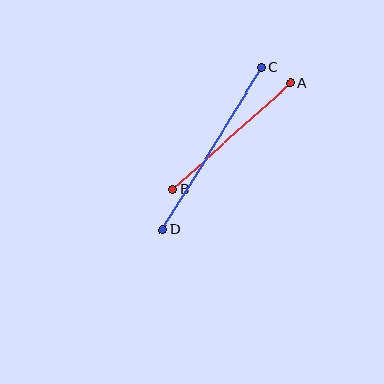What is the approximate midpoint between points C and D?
The midpoint is at approximately (212, 148) pixels.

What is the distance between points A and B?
The distance is approximately 159 pixels.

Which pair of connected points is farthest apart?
Points C and D are farthest apart.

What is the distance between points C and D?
The distance is approximately 190 pixels.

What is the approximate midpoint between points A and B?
The midpoint is at approximately (232, 136) pixels.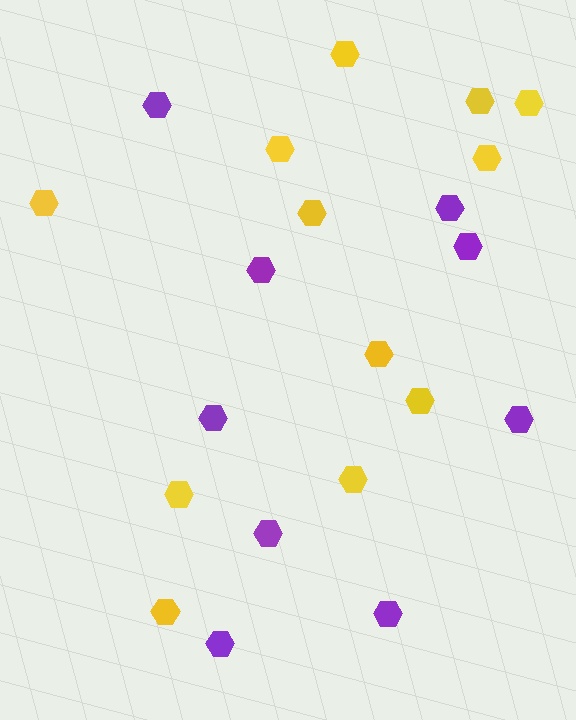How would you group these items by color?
There are 2 groups: one group of yellow hexagons (12) and one group of purple hexagons (9).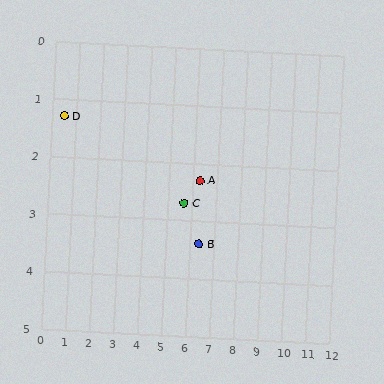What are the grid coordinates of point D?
Point D is at approximately (0.5, 1.3).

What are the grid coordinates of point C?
Point C is at approximately (5.7, 2.7).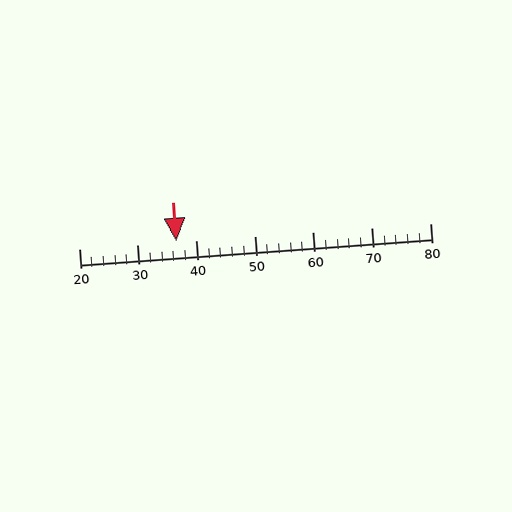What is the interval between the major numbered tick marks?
The major tick marks are spaced 10 units apart.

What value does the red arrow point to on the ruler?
The red arrow points to approximately 37.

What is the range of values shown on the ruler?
The ruler shows values from 20 to 80.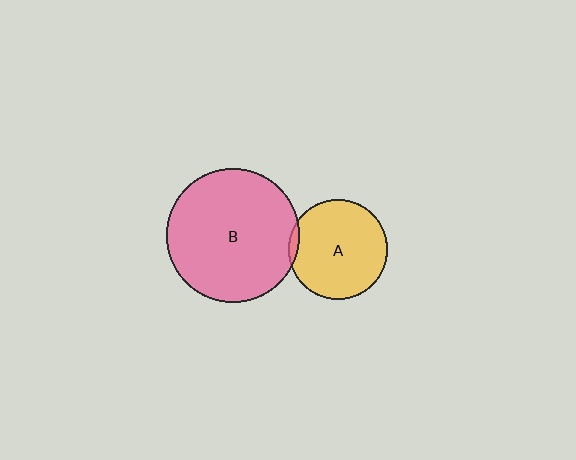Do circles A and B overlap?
Yes.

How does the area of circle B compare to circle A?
Approximately 1.8 times.